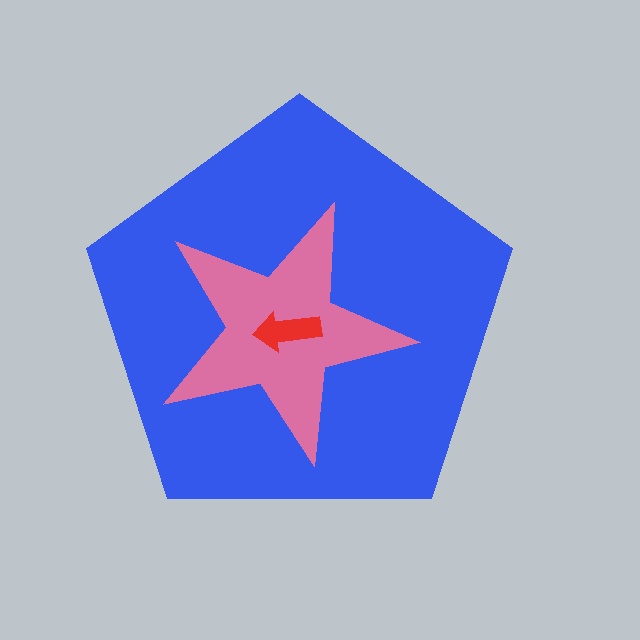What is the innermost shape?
The red arrow.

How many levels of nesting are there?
3.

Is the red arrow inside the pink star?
Yes.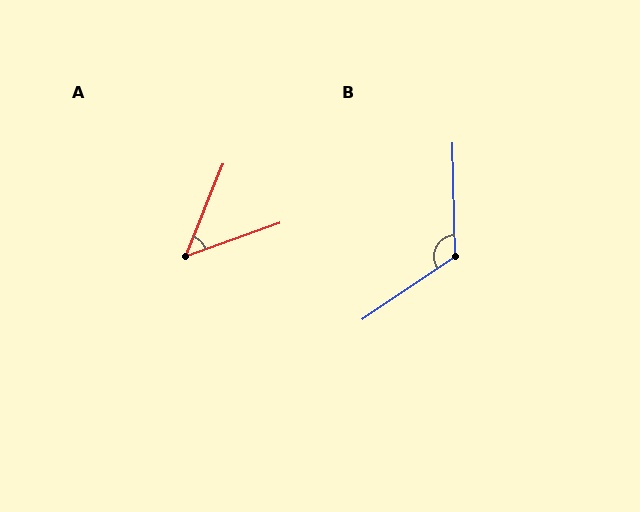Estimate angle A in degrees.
Approximately 49 degrees.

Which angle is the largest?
B, at approximately 123 degrees.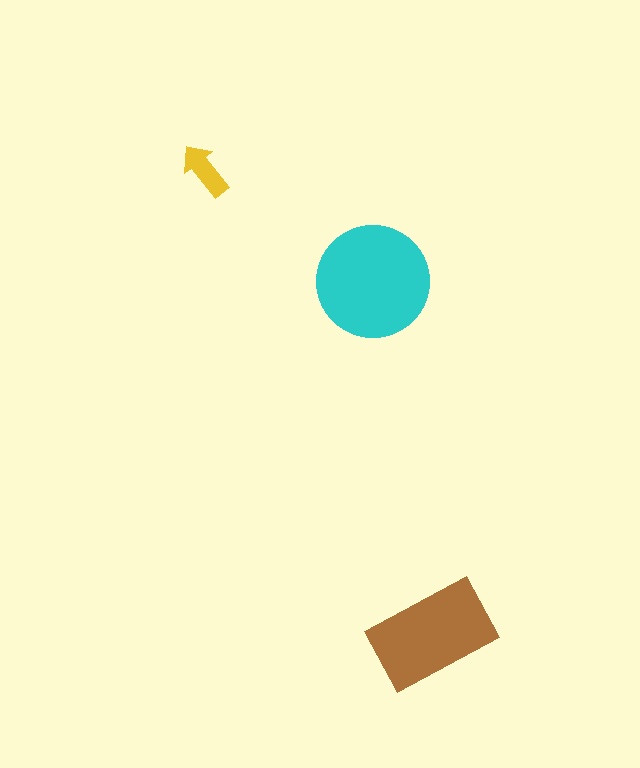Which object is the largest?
The cyan circle.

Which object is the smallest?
The yellow arrow.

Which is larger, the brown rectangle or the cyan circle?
The cyan circle.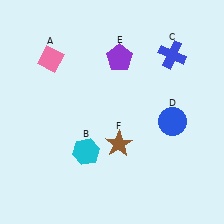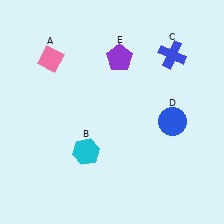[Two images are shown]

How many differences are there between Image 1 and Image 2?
There is 1 difference between the two images.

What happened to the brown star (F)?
The brown star (F) was removed in Image 2. It was in the bottom-right area of Image 1.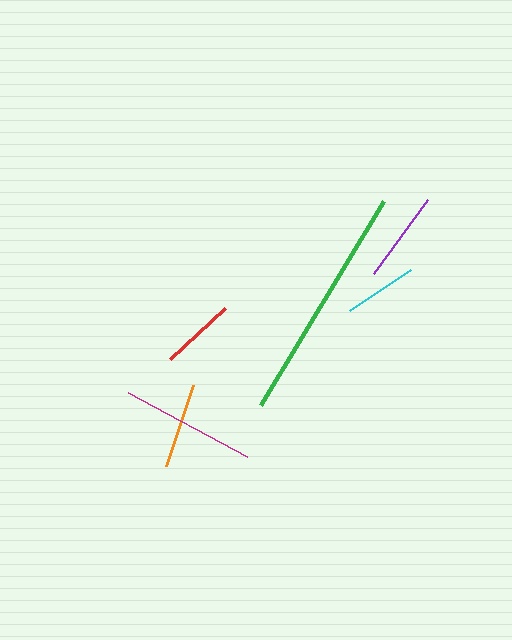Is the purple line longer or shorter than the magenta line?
The magenta line is longer than the purple line.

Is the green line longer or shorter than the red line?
The green line is longer than the red line.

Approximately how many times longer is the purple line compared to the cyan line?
The purple line is approximately 1.2 times the length of the cyan line.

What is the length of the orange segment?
The orange segment is approximately 86 pixels long.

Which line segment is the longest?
The green line is the longest at approximately 239 pixels.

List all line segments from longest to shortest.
From longest to shortest: green, magenta, purple, orange, red, cyan.